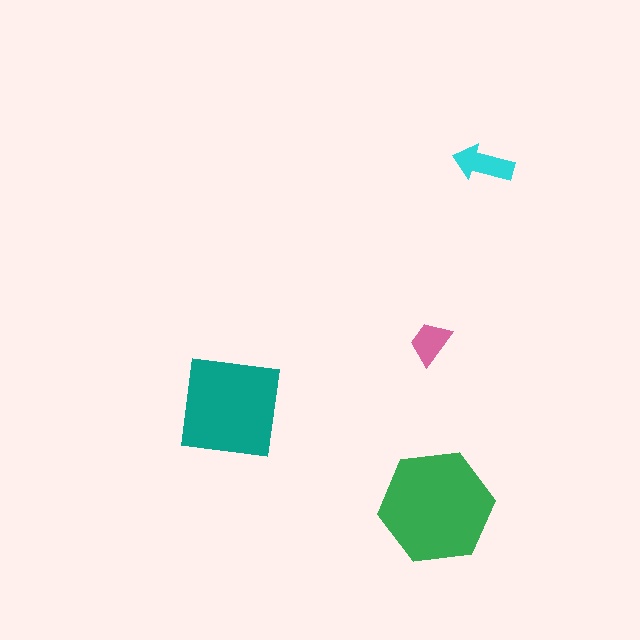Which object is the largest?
The green hexagon.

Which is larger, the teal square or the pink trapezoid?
The teal square.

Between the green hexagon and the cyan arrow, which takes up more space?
The green hexagon.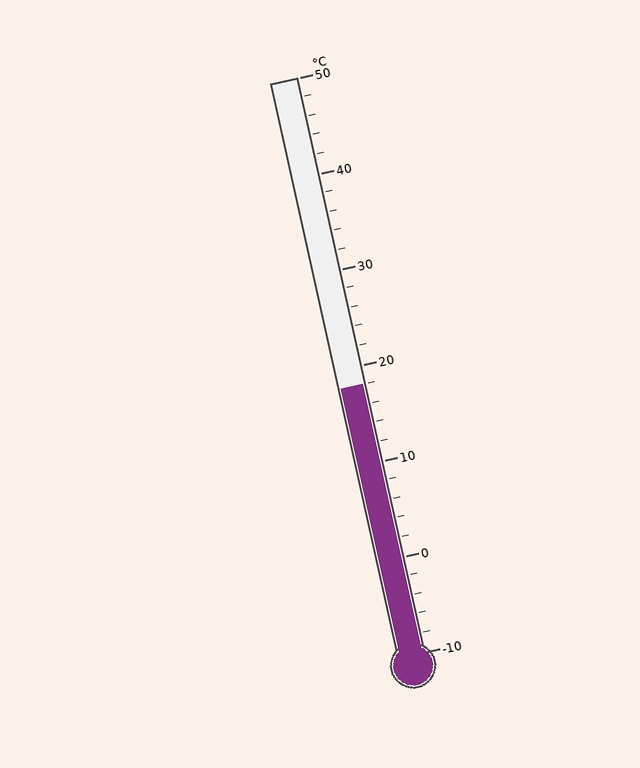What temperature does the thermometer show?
The thermometer shows approximately 18°C.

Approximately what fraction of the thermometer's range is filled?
The thermometer is filled to approximately 45% of its range.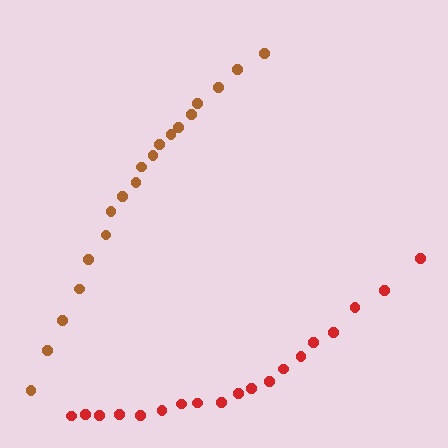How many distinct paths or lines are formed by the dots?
There are 2 distinct paths.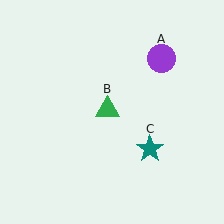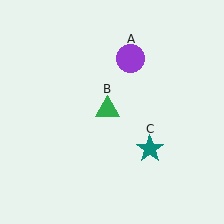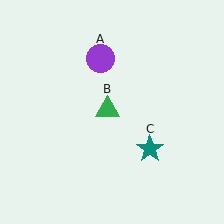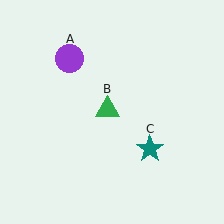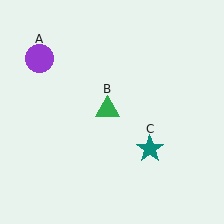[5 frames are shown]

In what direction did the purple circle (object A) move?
The purple circle (object A) moved left.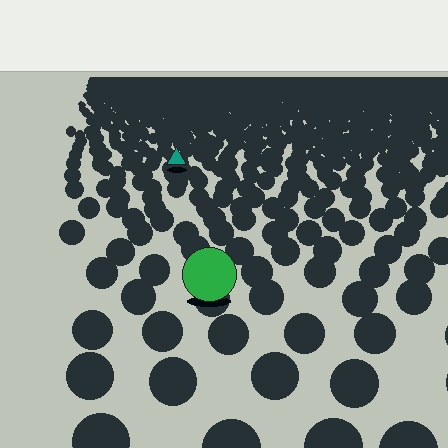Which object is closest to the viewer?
The green circle is closest. The texture marks near it are larger and more spread out.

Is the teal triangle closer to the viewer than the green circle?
No. The green circle is closer — you can tell from the texture gradient: the ground texture is coarser near it.